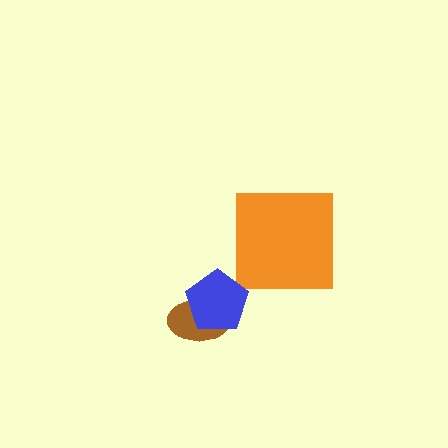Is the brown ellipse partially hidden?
Yes, it is partially covered by another shape.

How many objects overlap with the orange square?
0 objects overlap with the orange square.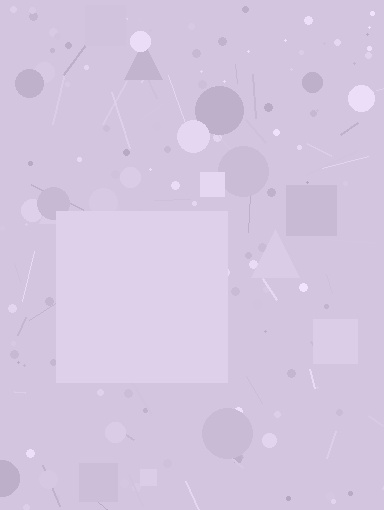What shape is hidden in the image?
A square is hidden in the image.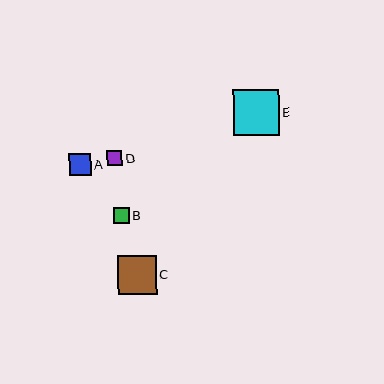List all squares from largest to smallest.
From largest to smallest: E, C, A, B, D.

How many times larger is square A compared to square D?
Square A is approximately 1.4 times the size of square D.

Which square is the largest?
Square E is the largest with a size of approximately 45 pixels.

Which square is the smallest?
Square D is the smallest with a size of approximately 15 pixels.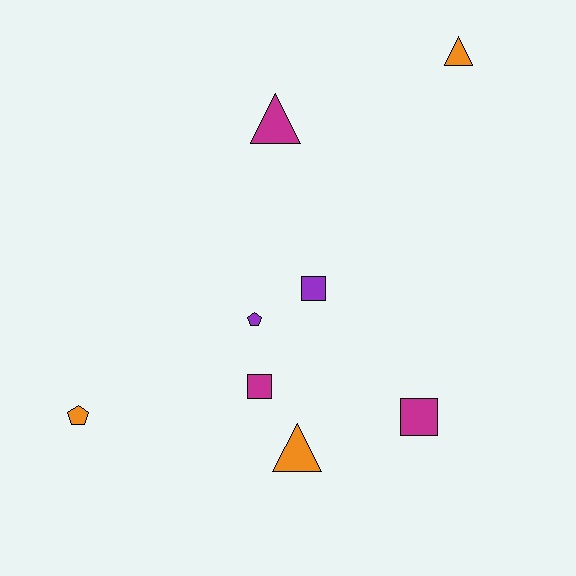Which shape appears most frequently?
Triangle, with 3 objects.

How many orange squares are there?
There are no orange squares.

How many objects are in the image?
There are 8 objects.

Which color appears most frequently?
Orange, with 3 objects.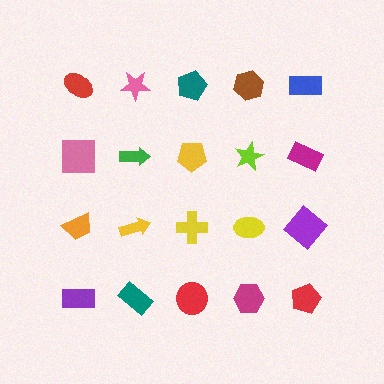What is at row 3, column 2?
A yellow arrow.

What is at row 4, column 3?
A red circle.